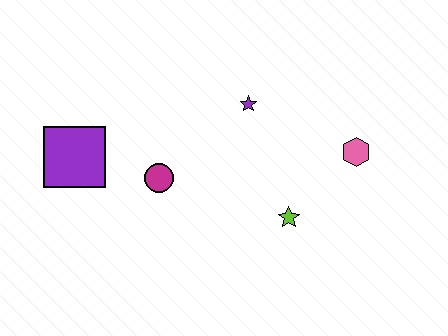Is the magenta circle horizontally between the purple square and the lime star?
Yes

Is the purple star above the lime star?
Yes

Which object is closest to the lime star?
The pink hexagon is closest to the lime star.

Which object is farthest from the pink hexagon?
The purple square is farthest from the pink hexagon.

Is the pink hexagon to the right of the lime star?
Yes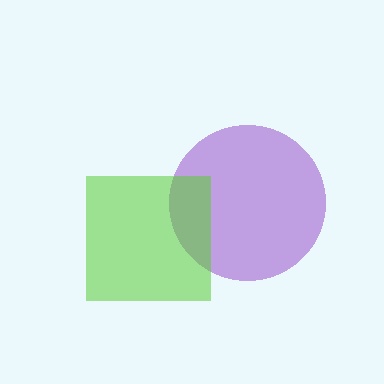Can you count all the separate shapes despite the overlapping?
Yes, there are 2 separate shapes.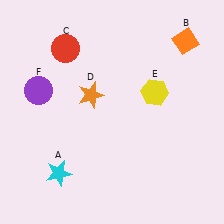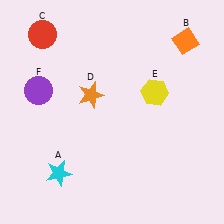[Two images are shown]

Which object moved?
The red circle (C) moved left.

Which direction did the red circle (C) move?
The red circle (C) moved left.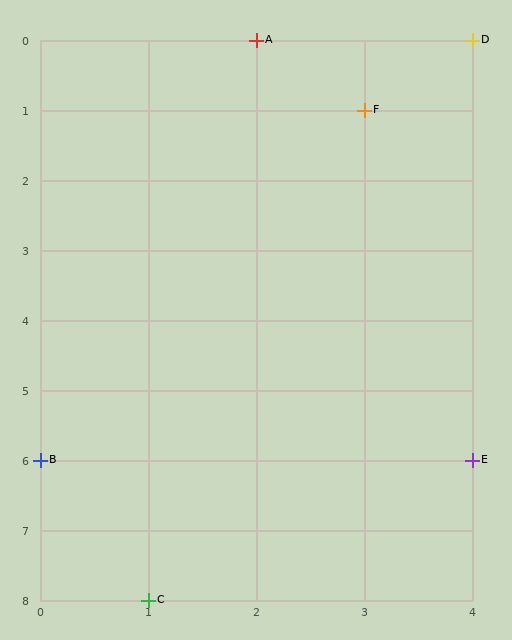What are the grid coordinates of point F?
Point F is at grid coordinates (3, 1).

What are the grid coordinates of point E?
Point E is at grid coordinates (4, 6).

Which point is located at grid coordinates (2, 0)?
Point A is at (2, 0).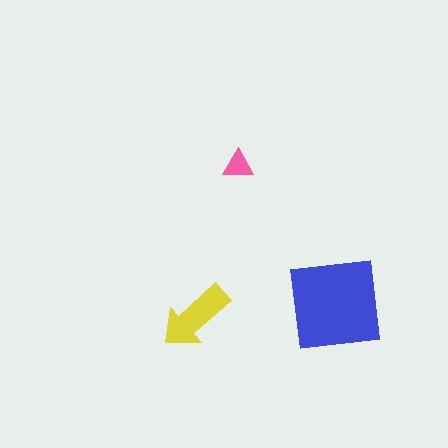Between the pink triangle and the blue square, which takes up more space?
The blue square.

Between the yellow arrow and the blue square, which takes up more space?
The blue square.